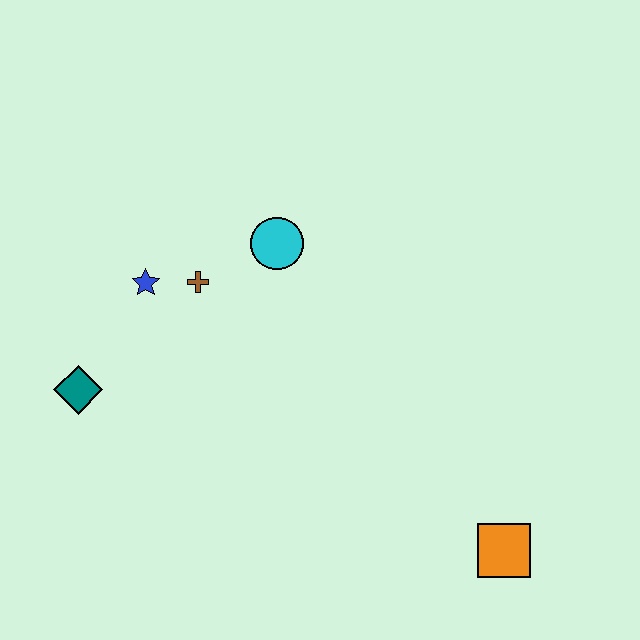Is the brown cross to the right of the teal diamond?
Yes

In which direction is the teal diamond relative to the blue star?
The teal diamond is below the blue star.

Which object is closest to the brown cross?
The blue star is closest to the brown cross.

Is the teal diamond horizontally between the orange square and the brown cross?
No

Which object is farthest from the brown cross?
The orange square is farthest from the brown cross.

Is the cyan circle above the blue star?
Yes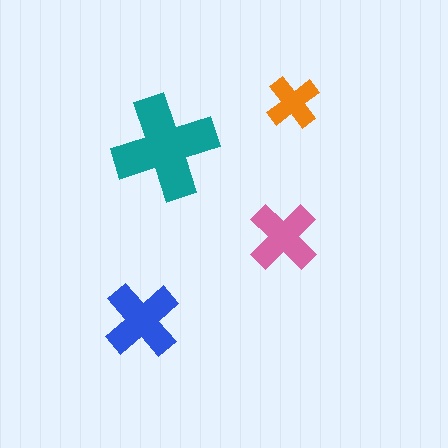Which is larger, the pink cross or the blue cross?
The blue one.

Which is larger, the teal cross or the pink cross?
The teal one.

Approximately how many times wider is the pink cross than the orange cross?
About 1.5 times wider.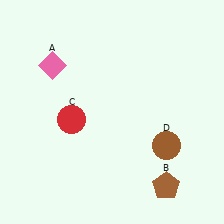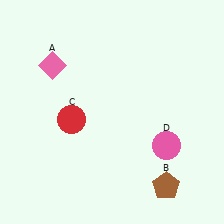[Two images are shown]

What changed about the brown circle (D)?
In Image 1, D is brown. In Image 2, it changed to pink.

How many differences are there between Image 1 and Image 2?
There is 1 difference between the two images.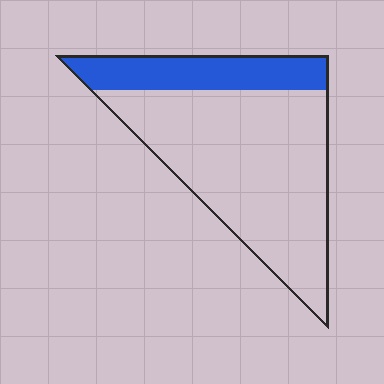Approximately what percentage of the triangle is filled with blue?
Approximately 25%.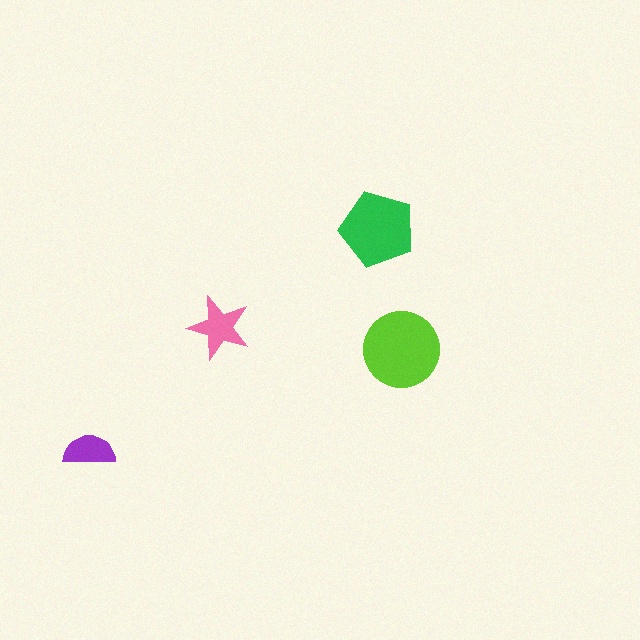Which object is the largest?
The lime circle.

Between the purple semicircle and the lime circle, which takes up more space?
The lime circle.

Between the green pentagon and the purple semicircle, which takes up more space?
The green pentagon.